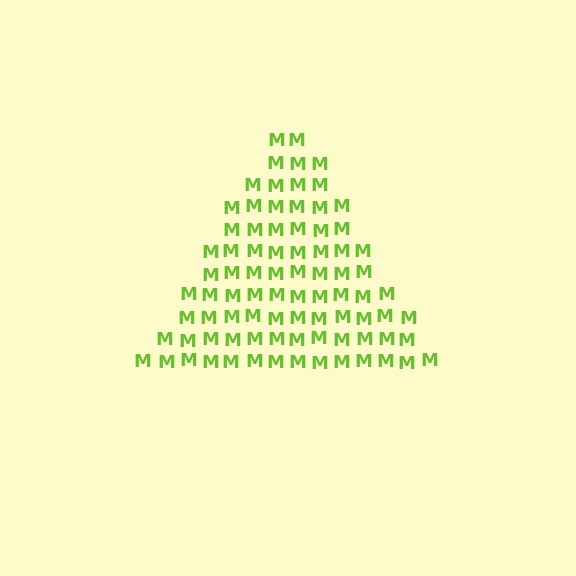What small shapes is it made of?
It is made of small letter M's.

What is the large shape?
The large shape is a triangle.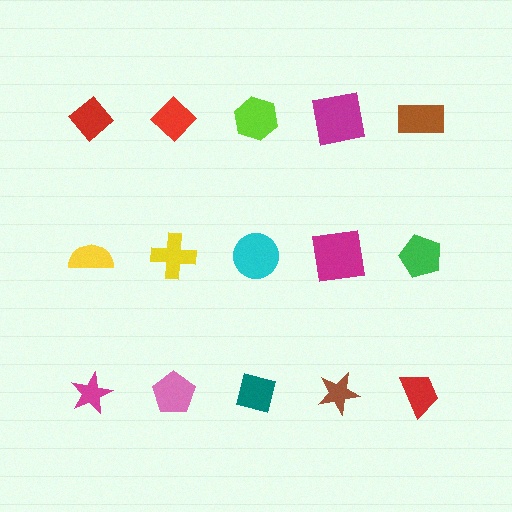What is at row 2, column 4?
A magenta square.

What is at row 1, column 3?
A lime hexagon.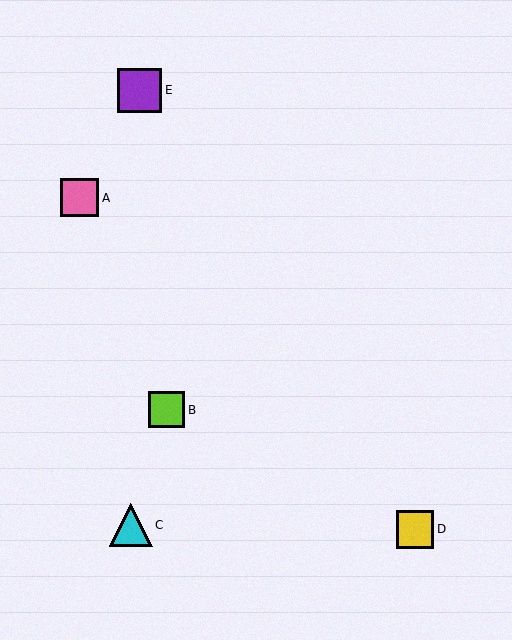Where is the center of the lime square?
The center of the lime square is at (166, 410).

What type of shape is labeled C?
Shape C is a cyan triangle.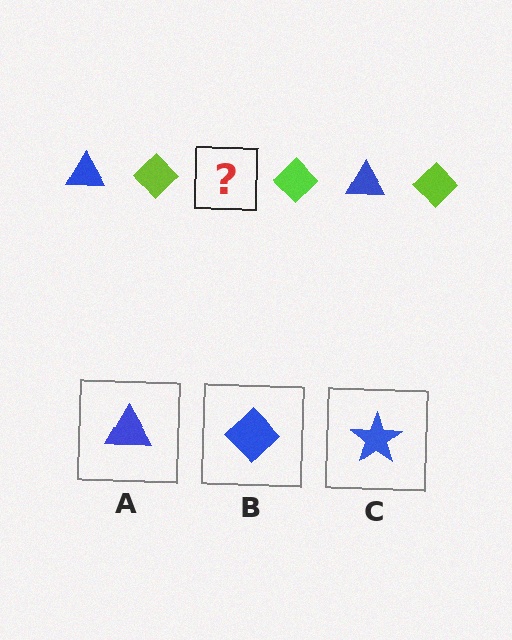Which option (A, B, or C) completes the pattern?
A.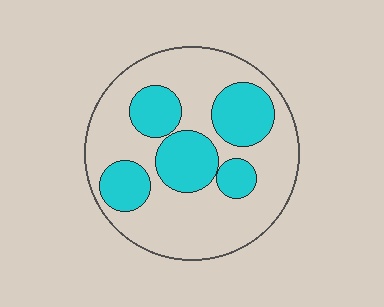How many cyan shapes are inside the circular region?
5.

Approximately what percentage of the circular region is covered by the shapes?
Approximately 35%.